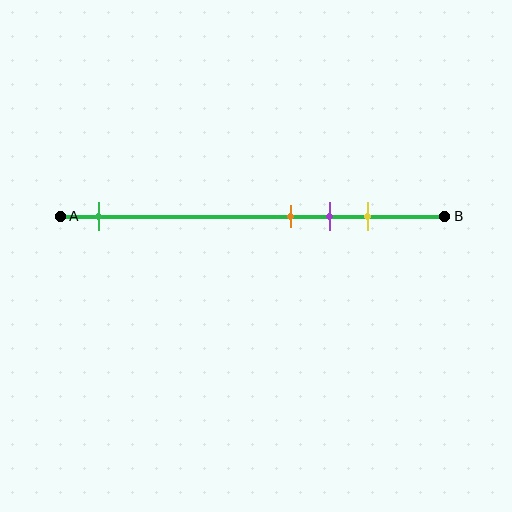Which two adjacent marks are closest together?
The orange and purple marks are the closest adjacent pair.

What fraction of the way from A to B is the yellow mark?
The yellow mark is approximately 80% (0.8) of the way from A to B.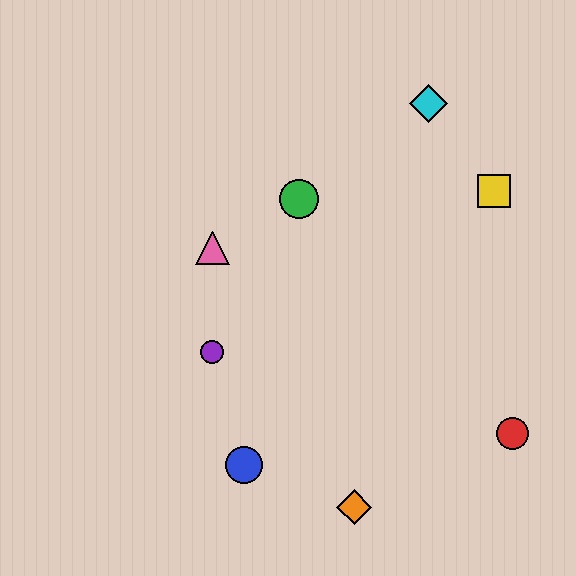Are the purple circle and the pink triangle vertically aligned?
Yes, both are at x≈212.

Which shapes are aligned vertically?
The purple circle, the pink triangle are aligned vertically.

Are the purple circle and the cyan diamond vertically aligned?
No, the purple circle is at x≈212 and the cyan diamond is at x≈429.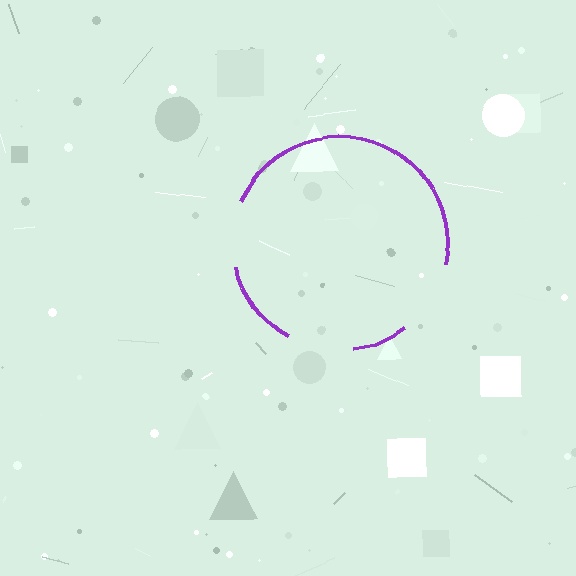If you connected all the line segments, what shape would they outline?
They would outline a circle.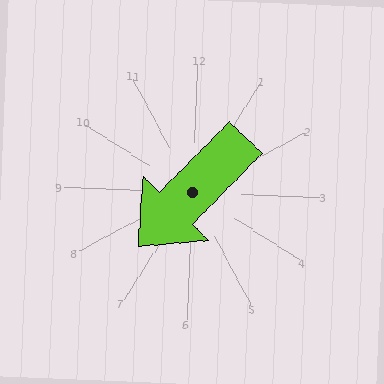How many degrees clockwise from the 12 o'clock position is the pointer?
Approximately 222 degrees.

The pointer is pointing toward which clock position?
Roughly 7 o'clock.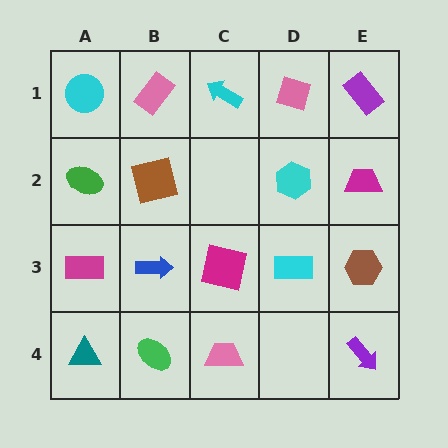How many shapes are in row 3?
5 shapes.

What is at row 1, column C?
A cyan arrow.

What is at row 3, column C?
A magenta square.